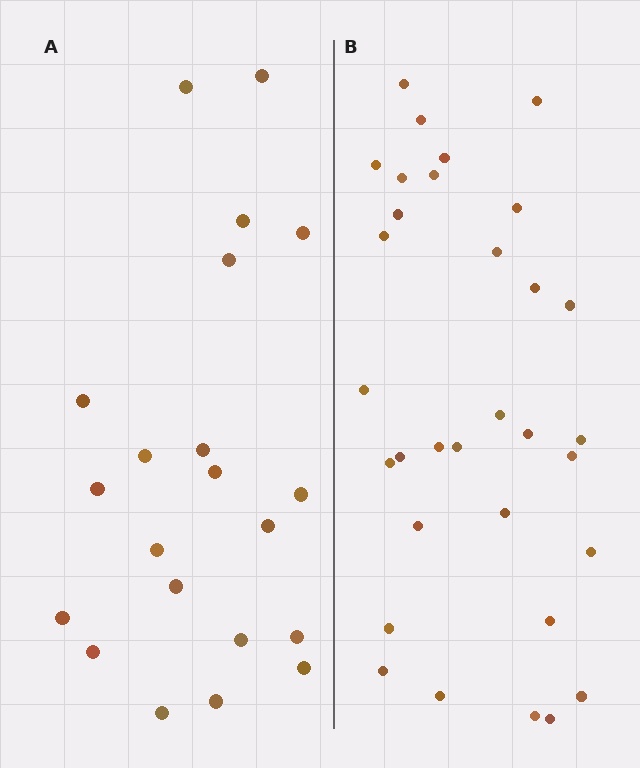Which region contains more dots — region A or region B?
Region B (the right region) has more dots.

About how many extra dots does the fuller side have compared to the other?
Region B has roughly 12 or so more dots than region A.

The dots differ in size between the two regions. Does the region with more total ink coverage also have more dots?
No. Region A has more total ink coverage because its dots are larger, but region B actually contains more individual dots. Total area can be misleading — the number of items is what matters here.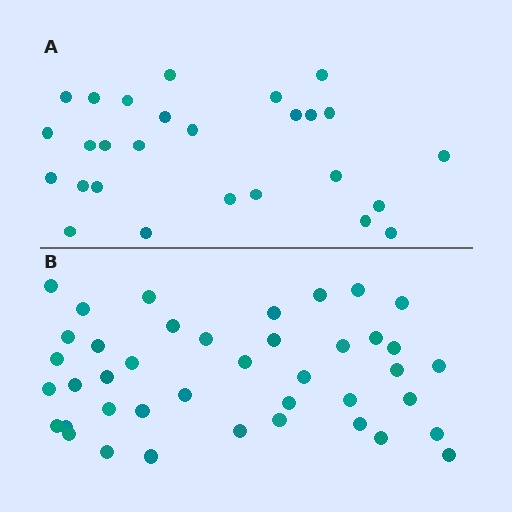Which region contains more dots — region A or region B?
Region B (the bottom region) has more dots.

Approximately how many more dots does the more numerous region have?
Region B has approximately 15 more dots than region A.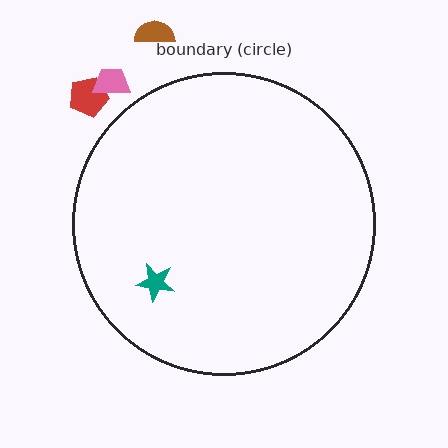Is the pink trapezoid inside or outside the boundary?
Outside.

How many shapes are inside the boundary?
1 inside, 3 outside.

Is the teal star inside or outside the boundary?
Inside.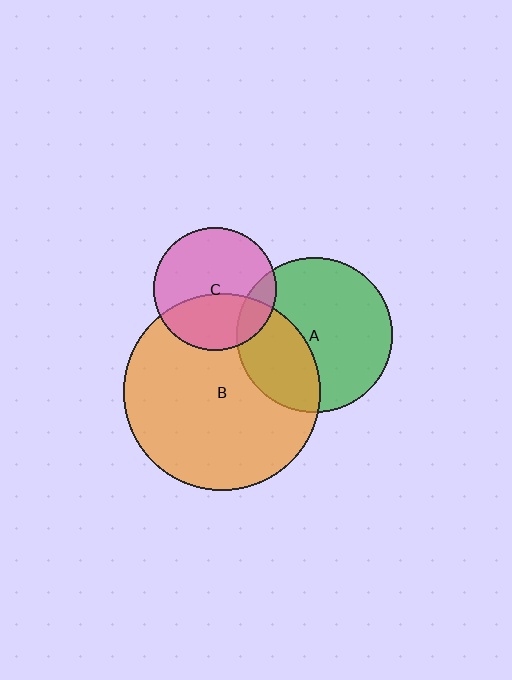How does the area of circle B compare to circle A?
Approximately 1.6 times.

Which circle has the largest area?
Circle B (orange).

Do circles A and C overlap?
Yes.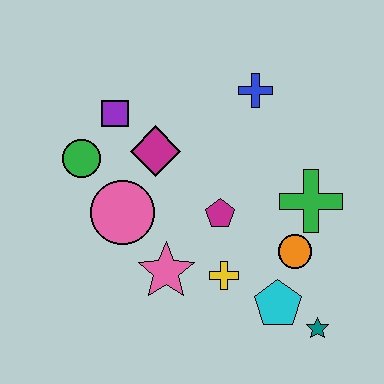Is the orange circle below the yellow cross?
No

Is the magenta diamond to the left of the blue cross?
Yes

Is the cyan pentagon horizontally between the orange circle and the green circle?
Yes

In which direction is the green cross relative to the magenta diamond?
The green cross is to the right of the magenta diamond.